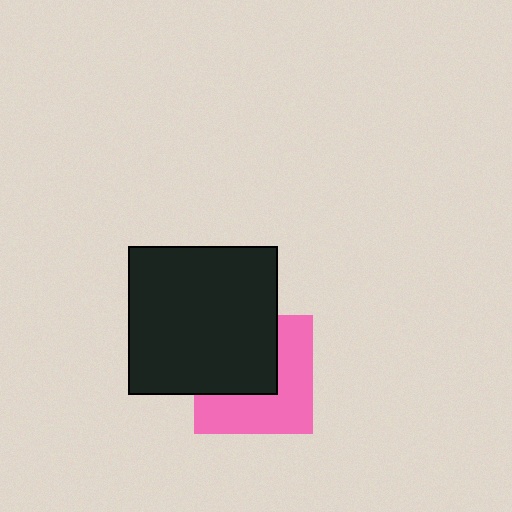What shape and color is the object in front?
The object in front is a black square.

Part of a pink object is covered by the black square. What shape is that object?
It is a square.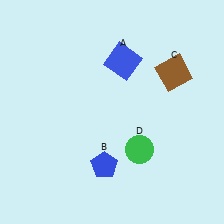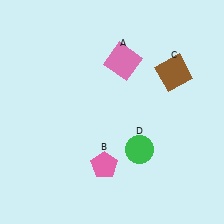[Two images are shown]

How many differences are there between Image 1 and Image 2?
There are 2 differences between the two images.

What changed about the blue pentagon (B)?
In Image 1, B is blue. In Image 2, it changed to pink.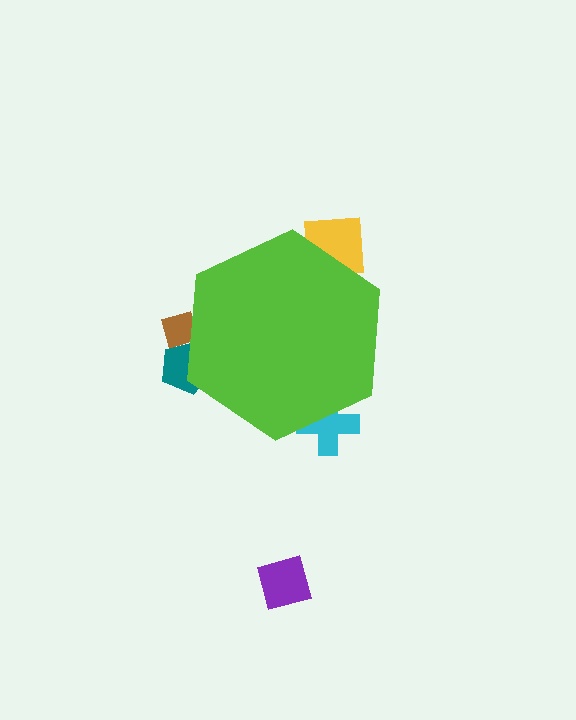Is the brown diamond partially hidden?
Yes, the brown diamond is partially hidden behind the lime hexagon.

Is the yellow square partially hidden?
Yes, the yellow square is partially hidden behind the lime hexagon.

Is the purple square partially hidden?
No, the purple square is fully visible.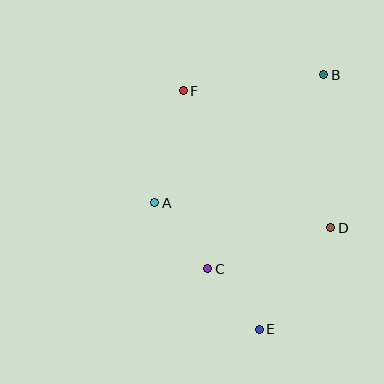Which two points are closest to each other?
Points C and E are closest to each other.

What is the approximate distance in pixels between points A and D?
The distance between A and D is approximately 178 pixels.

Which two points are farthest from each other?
Points B and E are farthest from each other.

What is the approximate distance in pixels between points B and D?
The distance between B and D is approximately 153 pixels.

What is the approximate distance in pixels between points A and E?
The distance between A and E is approximately 164 pixels.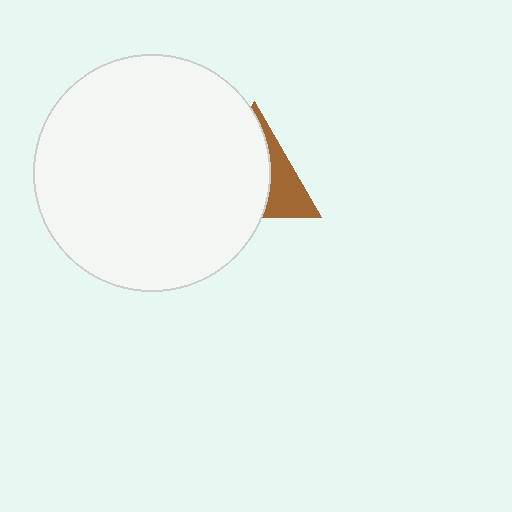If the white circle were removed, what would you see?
You would see the complete brown triangle.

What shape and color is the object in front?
The object in front is a white circle.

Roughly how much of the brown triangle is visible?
A small part of it is visible (roughly 34%).